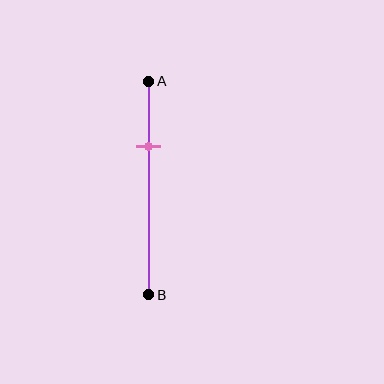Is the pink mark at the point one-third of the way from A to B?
Yes, the mark is approximately at the one-third point.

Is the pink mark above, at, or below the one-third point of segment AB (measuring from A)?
The pink mark is approximately at the one-third point of segment AB.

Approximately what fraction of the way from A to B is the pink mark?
The pink mark is approximately 30% of the way from A to B.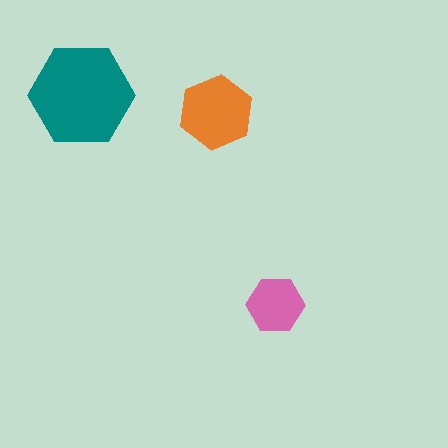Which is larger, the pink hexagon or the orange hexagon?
The orange one.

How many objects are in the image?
There are 3 objects in the image.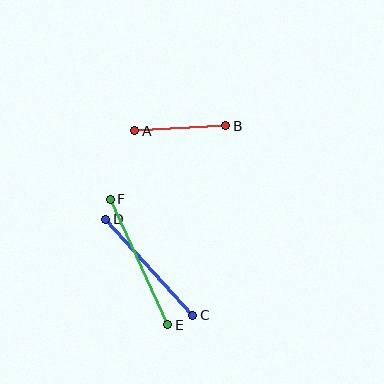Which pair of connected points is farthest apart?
Points E and F are farthest apart.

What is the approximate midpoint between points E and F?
The midpoint is at approximately (139, 262) pixels.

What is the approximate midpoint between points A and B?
The midpoint is at approximately (180, 128) pixels.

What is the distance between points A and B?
The distance is approximately 91 pixels.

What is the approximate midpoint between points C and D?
The midpoint is at approximately (149, 267) pixels.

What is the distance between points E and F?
The distance is approximately 138 pixels.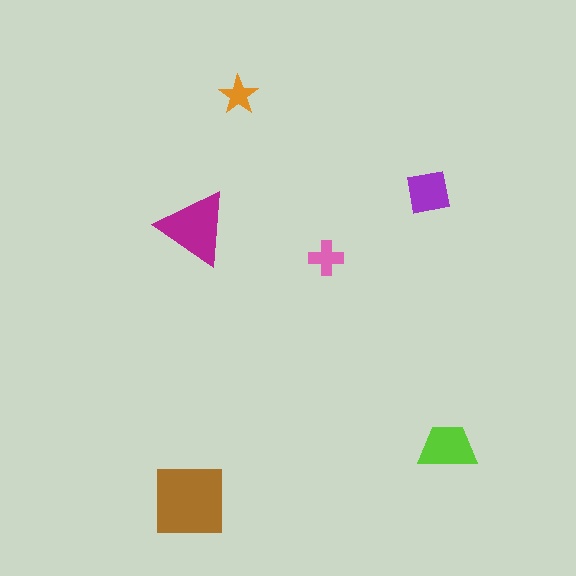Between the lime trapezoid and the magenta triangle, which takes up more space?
The magenta triangle.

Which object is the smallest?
The orange star.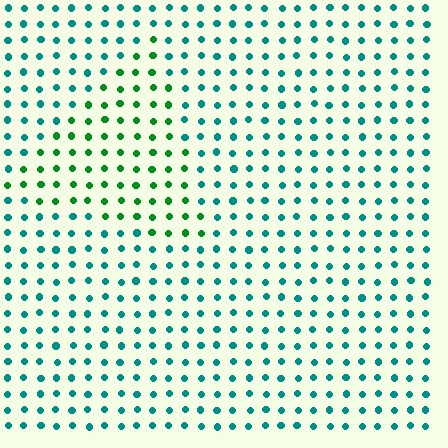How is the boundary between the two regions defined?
The boundary is defined purely by a slight shift in hue (about 43 degrees). Spacing, size, and orientation are identical on both sides.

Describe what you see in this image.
The image is filled with small teal elements in a uniform arrangement. A triangle-shaped region is visible where the elements are tinted to a slightly different hue, forming a subtle color boundary.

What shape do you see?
I see a triangle.